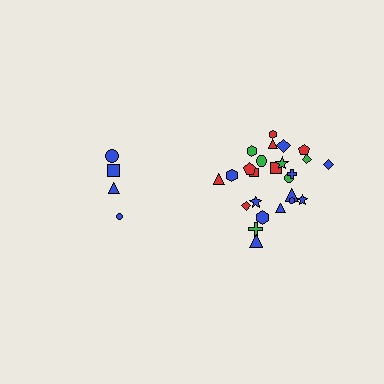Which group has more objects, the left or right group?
The right group.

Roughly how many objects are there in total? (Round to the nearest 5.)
Roughly 30 objects in total.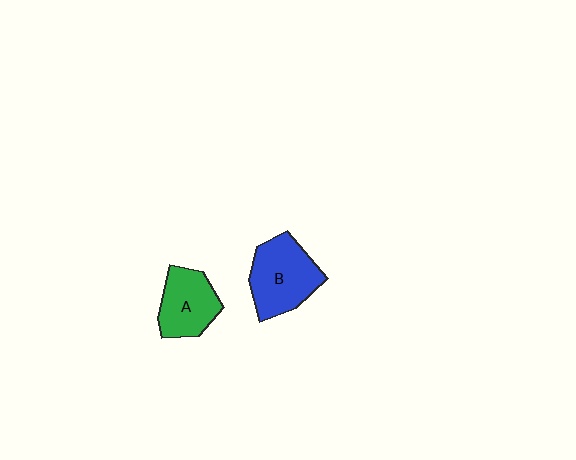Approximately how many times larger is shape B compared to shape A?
Approximately 1.3 times.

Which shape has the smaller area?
Shape A (green).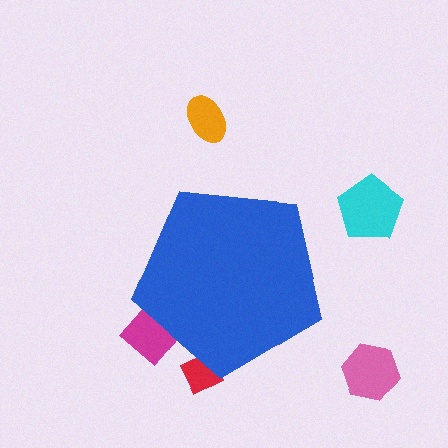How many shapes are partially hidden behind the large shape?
2 shapes are partially hidden.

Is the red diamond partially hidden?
Yes, the red diamond is partially hidden behind the blue pentagon.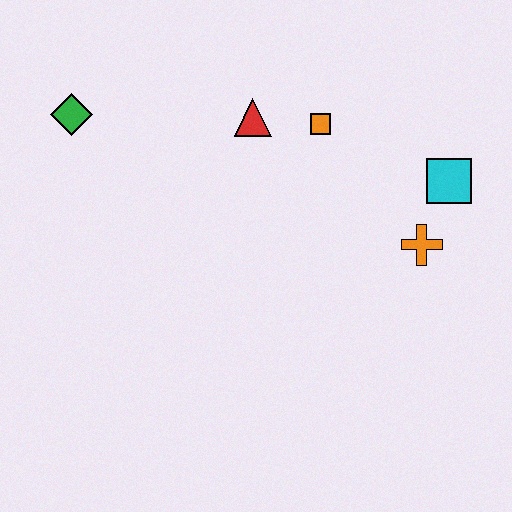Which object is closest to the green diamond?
The red triangle is closest to the green diamond.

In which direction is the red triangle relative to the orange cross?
The red triangle is to the left of the orange cross.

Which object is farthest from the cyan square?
The green diamond is farthest from the cyan square.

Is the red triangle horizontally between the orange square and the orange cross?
No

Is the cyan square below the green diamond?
Yes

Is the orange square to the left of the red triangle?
No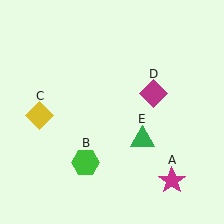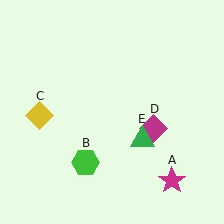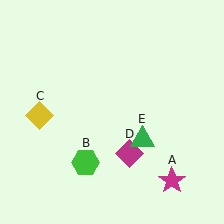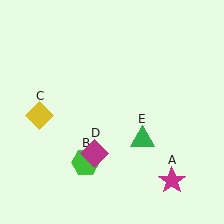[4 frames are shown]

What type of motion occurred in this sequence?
The magenta diamond (object D) rotated clockwise around the center of the scene.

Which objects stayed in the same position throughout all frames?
Magenta star (object A) and green hexagon (object B) and yellow diamond (object C) and green triangle (object E) remained stationary.